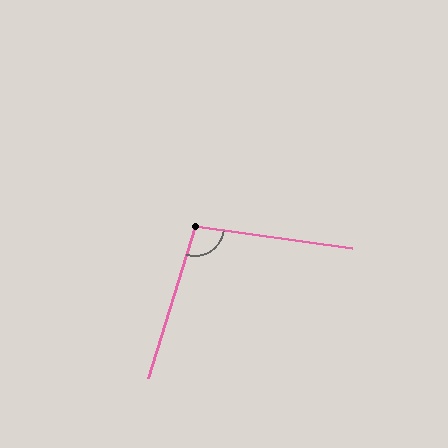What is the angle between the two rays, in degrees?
Approximately 99 degrees.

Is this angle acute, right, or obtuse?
It is obtuse.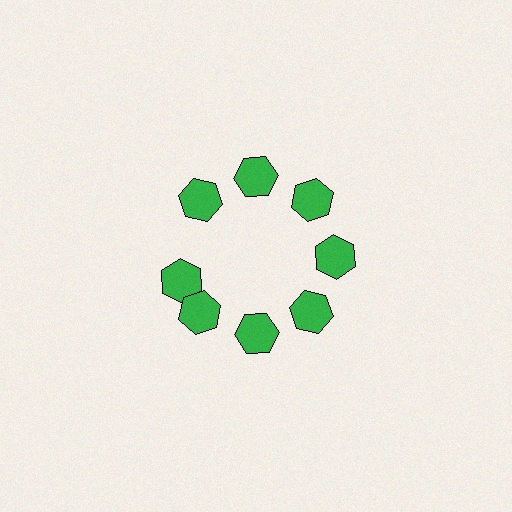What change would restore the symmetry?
The symmetry would be restored by rotating it back into even spacing with its neighbors so that all 8 hexagons sit at equal angles and equal distance from the center.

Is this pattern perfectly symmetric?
No. The 8 green hexagons are arranged in a ring, but one element near the 9 o'clock position is rotated out of alignment along the ring, breaking the 8-fold rotational symmetry.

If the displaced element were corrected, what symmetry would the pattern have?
It would have 8-fold rotational symmetry — the pattern would map onto itself every 45 degrees.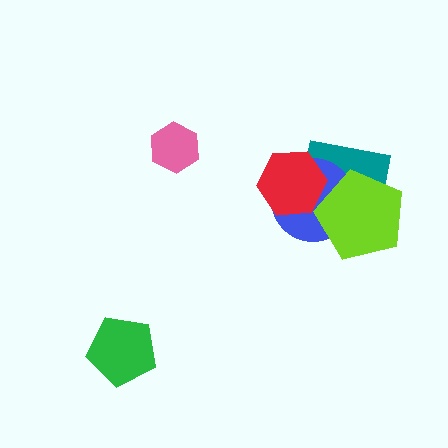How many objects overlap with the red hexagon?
2 objects overlap with the red hexagon.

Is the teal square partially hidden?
Yes, it is partially covered by another shape.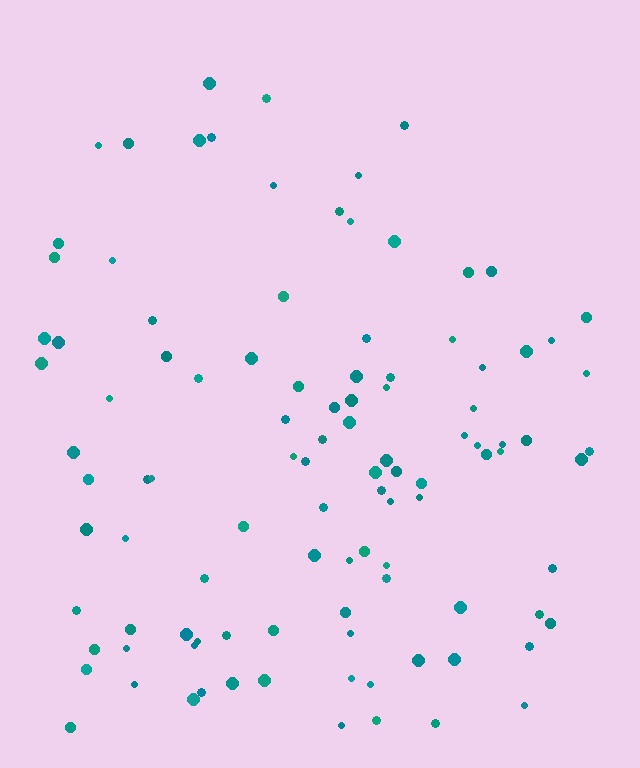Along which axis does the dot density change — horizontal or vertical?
Vertical.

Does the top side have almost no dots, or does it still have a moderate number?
Still a moderate number, just noticeably fewer than the bottom.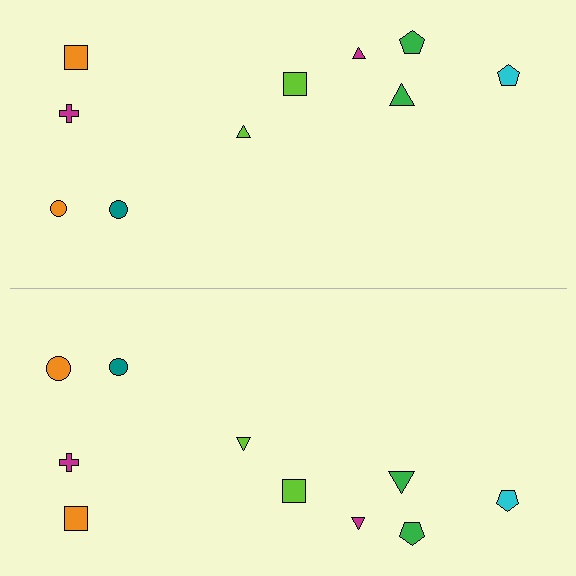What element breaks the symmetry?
The orange circle on the bottom side has a different size than its mirror counterpart.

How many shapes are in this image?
There are 20 shapes in this image.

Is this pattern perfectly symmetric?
No, the pattern is not perfectly symmetric. The orange circle on the bottom side has a different size than its mirror counterpart.